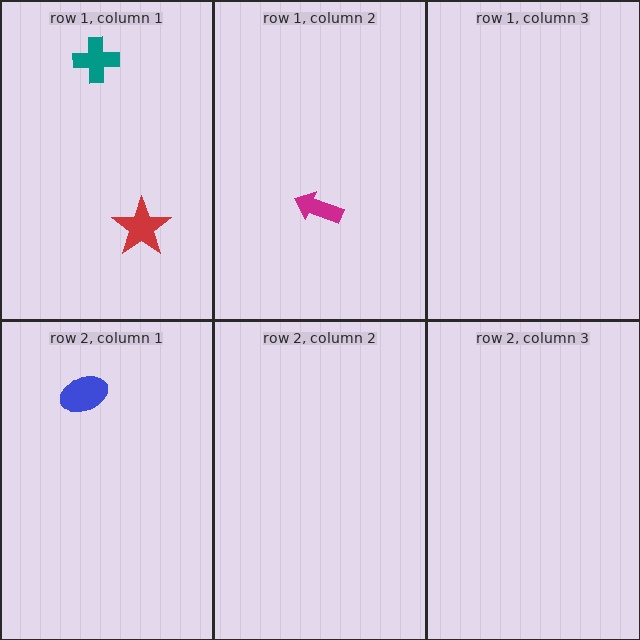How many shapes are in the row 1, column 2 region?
1.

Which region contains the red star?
The row 1, column 1 region.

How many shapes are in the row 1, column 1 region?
2.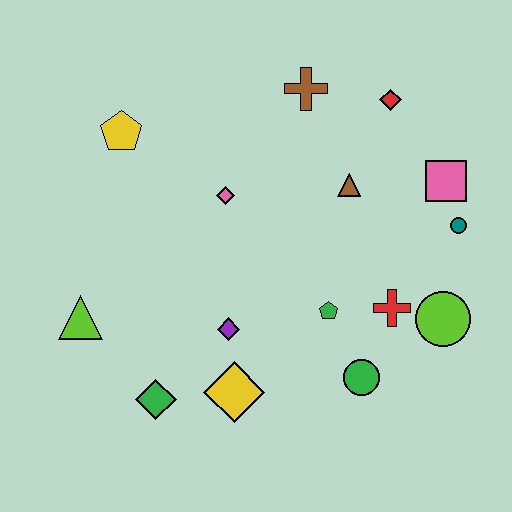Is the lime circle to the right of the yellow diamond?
Yes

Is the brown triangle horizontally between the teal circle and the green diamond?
Yes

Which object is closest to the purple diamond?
The yellow diamond is closest to the purple diamond.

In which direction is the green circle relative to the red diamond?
The green circle is below the red diamond.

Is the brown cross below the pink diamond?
No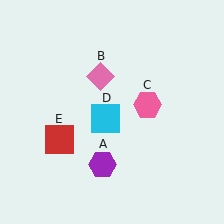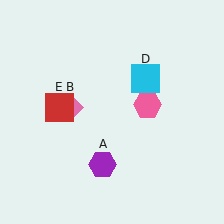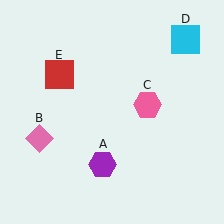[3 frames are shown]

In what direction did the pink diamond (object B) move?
The pink diamond (object B) moved down and to the left.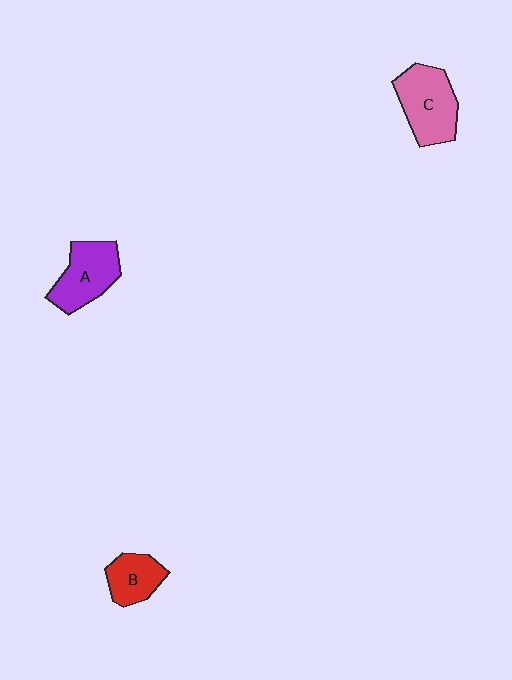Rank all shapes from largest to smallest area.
From largest to smallest: C (pink), A (purple), B (red).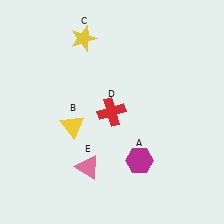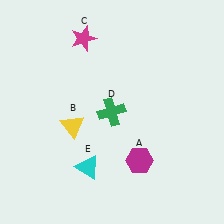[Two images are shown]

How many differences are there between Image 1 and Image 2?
There are 3 differences between the two images.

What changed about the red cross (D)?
In Image 1, D is red. In Image 2, it changed to green.